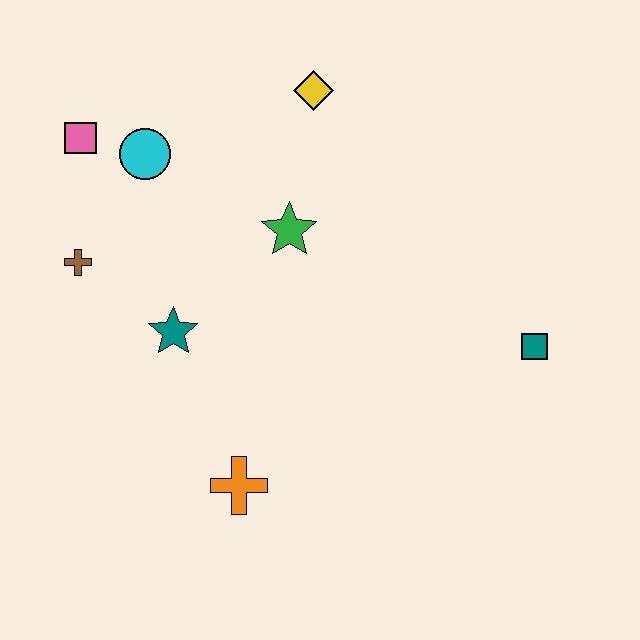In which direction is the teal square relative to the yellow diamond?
The teal square is below the yellow diamond.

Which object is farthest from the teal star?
The teal square is farthest from the teal star.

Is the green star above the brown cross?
Yes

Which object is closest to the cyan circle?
The pink square is closest to the cyan circle.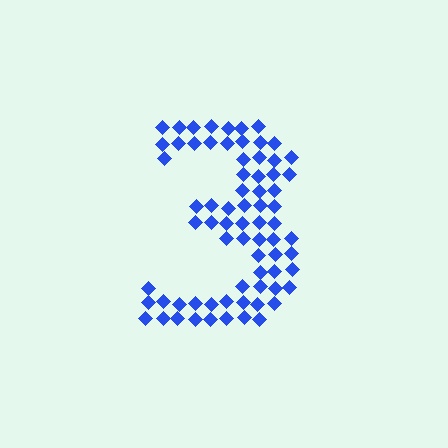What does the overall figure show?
The overall figure shows the digit 3.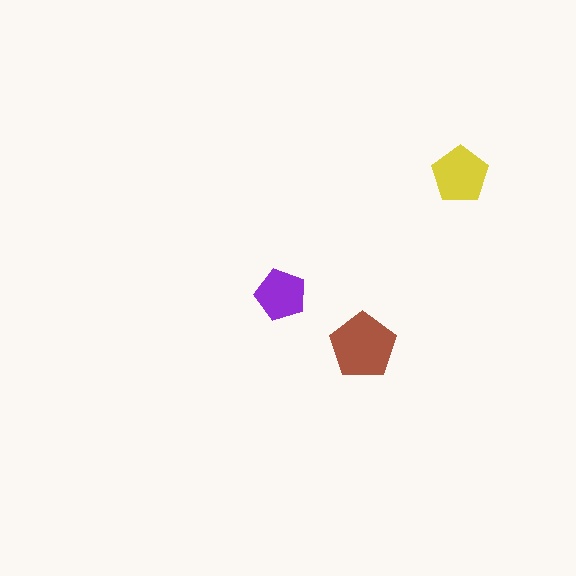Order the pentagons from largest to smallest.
the brown one, the yellow one, the purple one.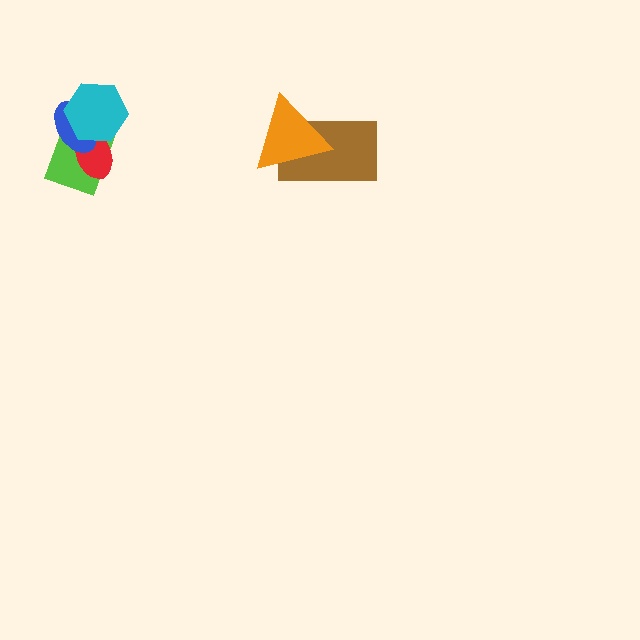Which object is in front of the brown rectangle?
The orange triangle is in front of the brown rectangle.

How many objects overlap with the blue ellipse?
3 objects overlap with the blue ellipse.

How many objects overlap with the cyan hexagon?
3 objects overlap with the cyan hexagon.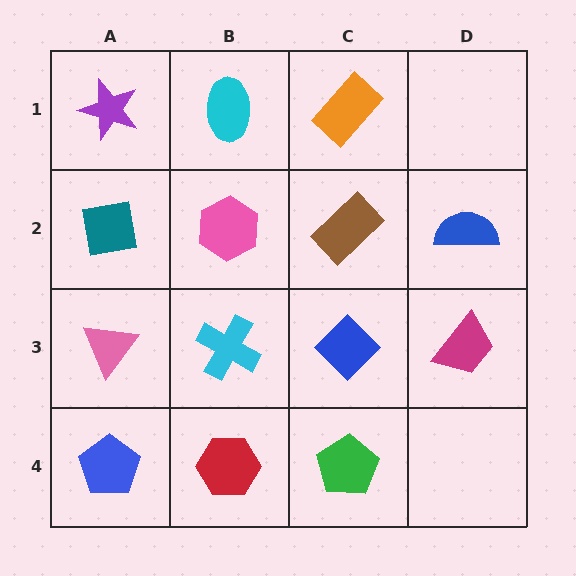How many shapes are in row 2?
4 shapes.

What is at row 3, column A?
A pink triangle.